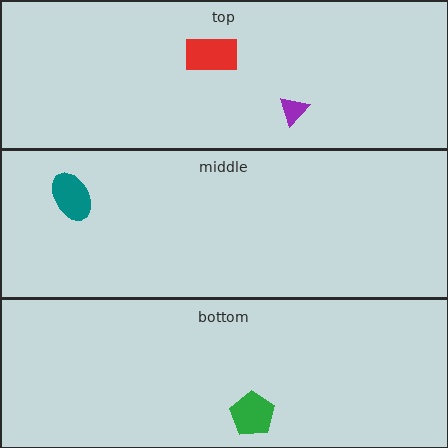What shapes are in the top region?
The purple triangle, the red rectangle.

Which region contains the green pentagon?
The bottom region.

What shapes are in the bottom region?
The green pentagon.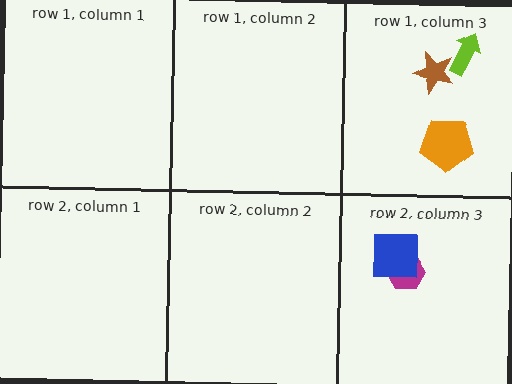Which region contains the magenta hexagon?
The row 2, column 3 region.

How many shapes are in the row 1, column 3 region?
3.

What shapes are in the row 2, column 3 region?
The magenta hexagon, the blue square.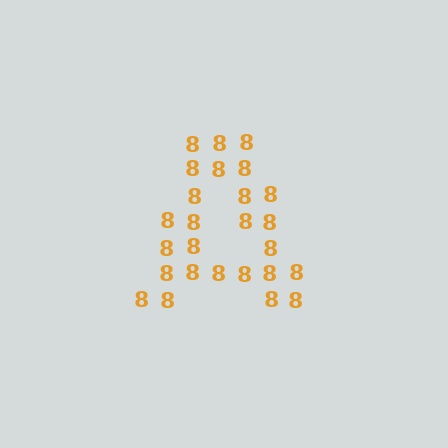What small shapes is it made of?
It is made of small digit 8's.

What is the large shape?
The large shape is the letter A.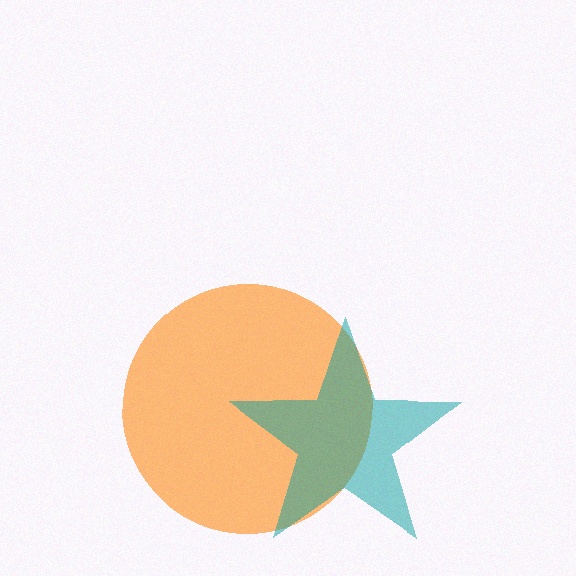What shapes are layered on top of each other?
The layered shapes are: an orange circle, a teal star.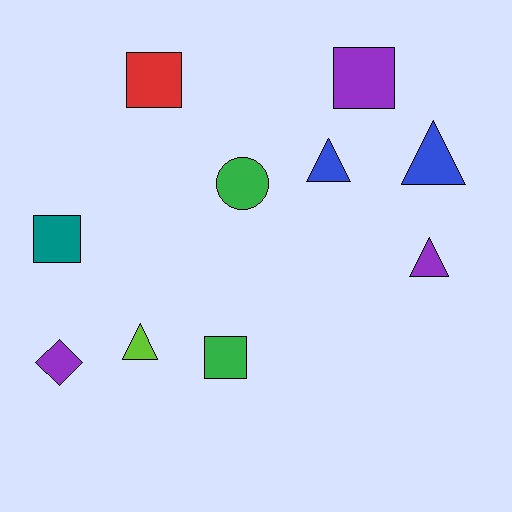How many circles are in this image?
There is 1 circle.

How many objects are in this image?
There are 10 objects.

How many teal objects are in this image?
There is 1 teal object.